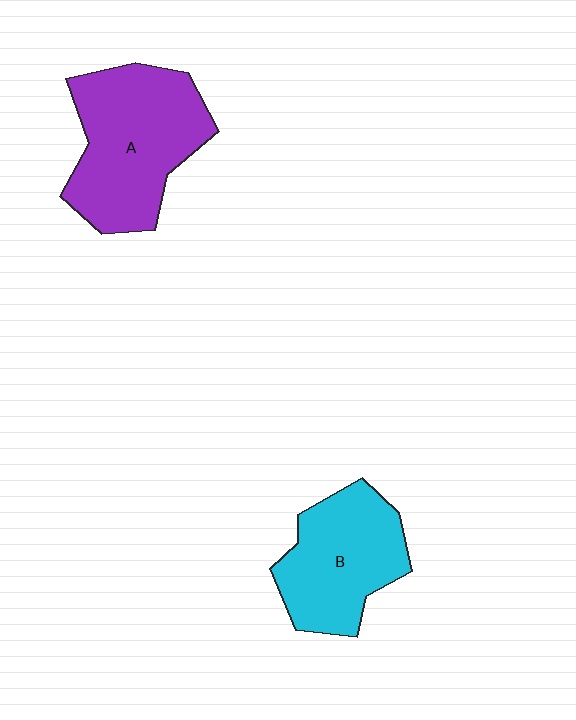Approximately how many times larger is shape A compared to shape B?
Approximately 1.3 times.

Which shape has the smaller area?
Shape B (cyan).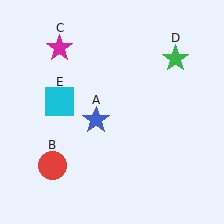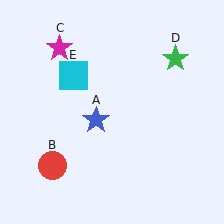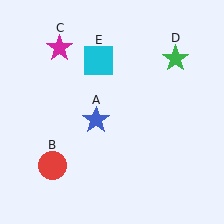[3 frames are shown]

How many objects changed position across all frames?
1 object changed position: cyan square (object E).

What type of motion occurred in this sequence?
The cyan square (object E) rotated clockwise around the center of the scene.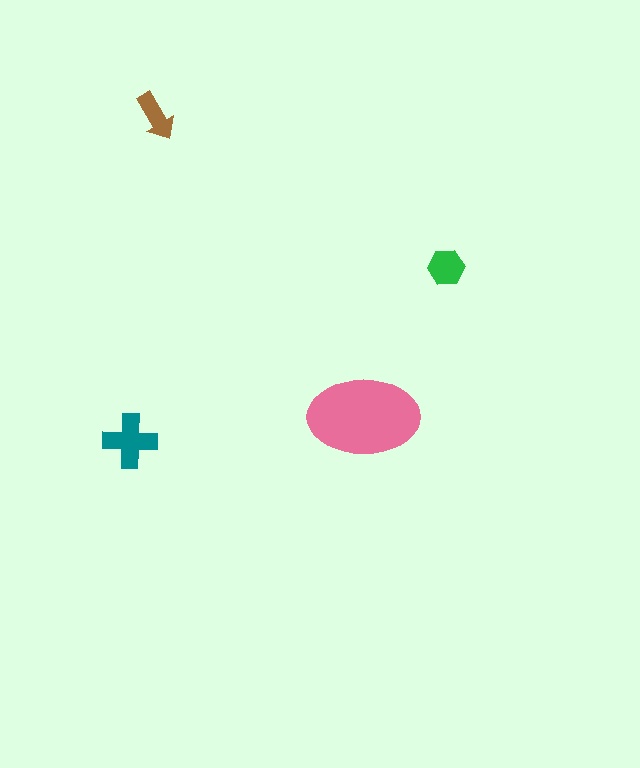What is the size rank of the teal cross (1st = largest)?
2nd.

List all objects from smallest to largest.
The brown arrow, the green hexagon, the teal cross, the pink ellipse.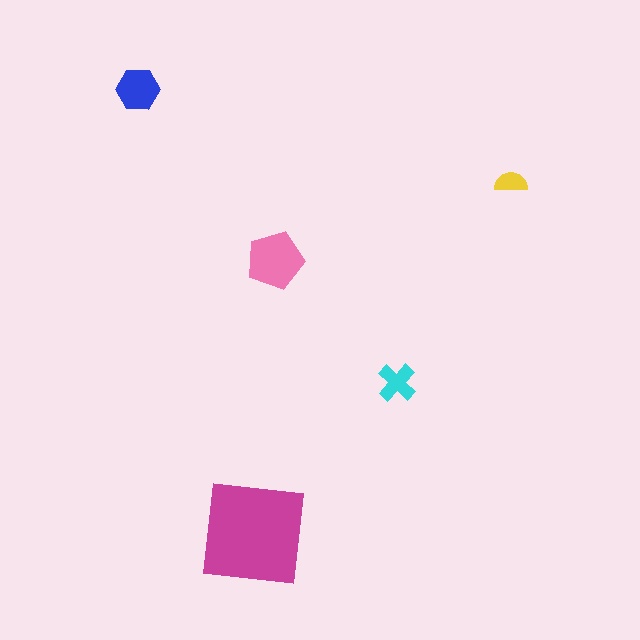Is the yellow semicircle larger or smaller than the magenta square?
Smaller.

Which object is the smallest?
The yellow semicircle.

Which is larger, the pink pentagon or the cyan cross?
The pink pentagon.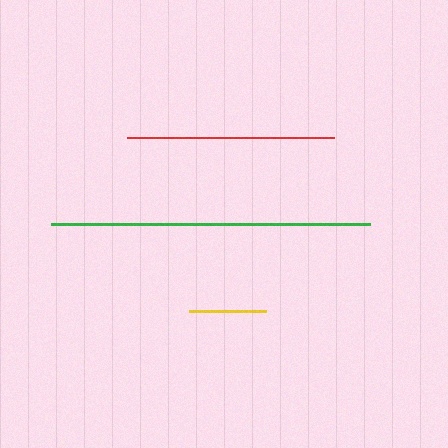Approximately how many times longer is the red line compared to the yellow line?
The red line is approximately 2.7 times the length of the yellow line.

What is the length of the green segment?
The green segment is approximately 319 pixels long.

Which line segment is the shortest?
The yellow line is the shortest at approximately 77 pixels.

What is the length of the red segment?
The red segment is approximately 207 pixels long.